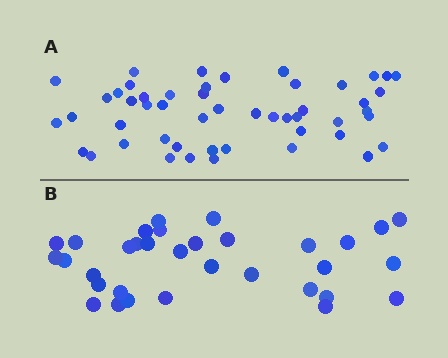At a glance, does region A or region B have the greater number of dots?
Region A (the top region) has more dots.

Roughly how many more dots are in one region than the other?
Region A has approximately 15 more dots than region B.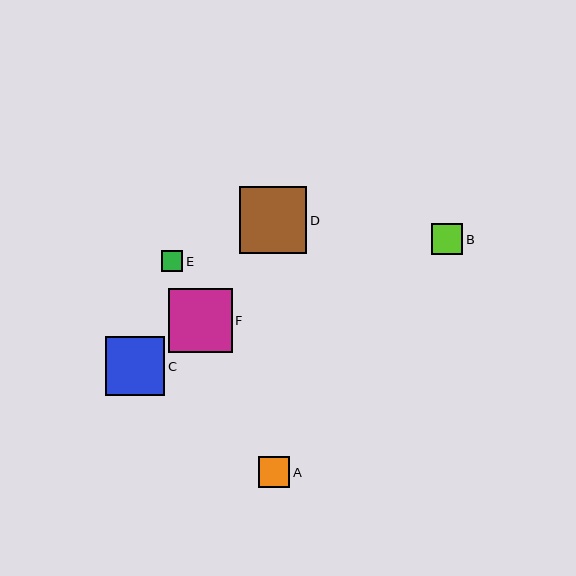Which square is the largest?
Square D is the largest with a size of approximately 67 pixels.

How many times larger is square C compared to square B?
Square C is approximately 1.9 times the size of square B.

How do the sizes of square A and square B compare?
Square A and square B are approximately the same size.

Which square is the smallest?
Square E is the smallest with a size of approximately 21 pixels.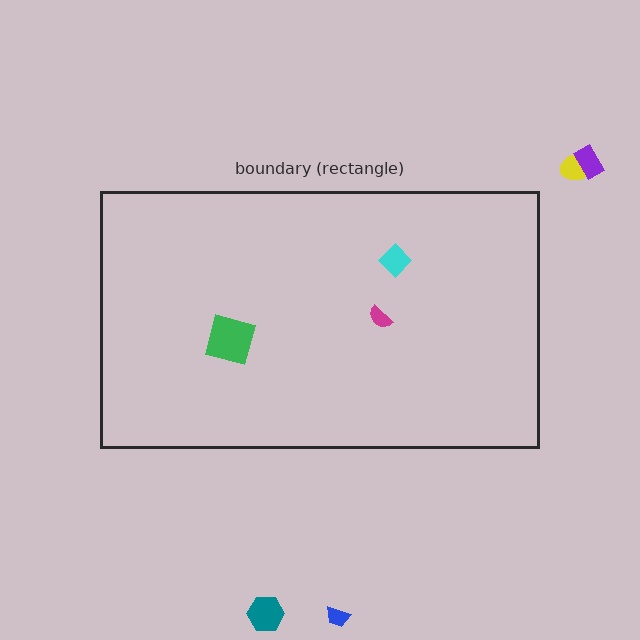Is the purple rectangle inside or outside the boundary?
Outside.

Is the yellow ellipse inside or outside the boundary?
Outside.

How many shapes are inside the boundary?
3 inside, 4 outside.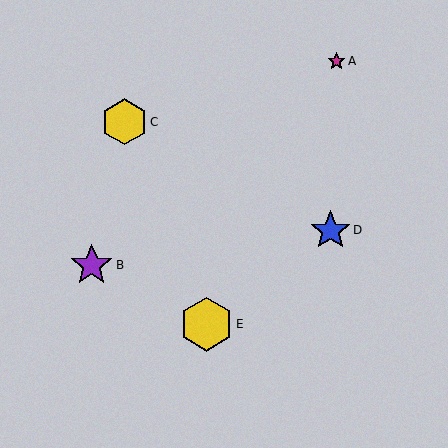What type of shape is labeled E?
Shape E is a yellow hexagon.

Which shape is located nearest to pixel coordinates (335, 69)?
The magenta star (labeled A) at (336, 61) is nearest to that location.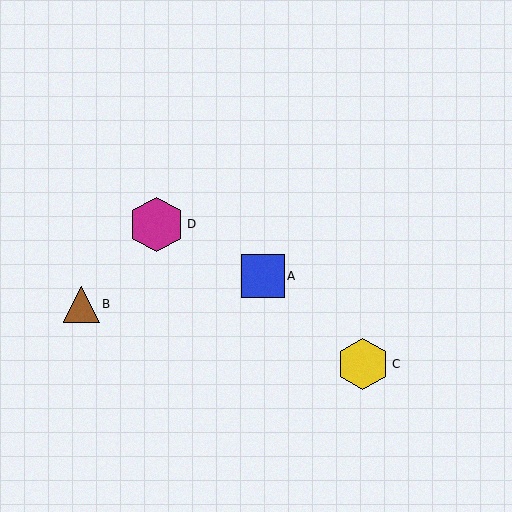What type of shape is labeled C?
Shape C is a yellow hexagon.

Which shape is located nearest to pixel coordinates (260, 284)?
The blue square (labeled A) at (263, 276) is nearest to that location.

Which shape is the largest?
The magenta hexagon (labeled D) is the largest.